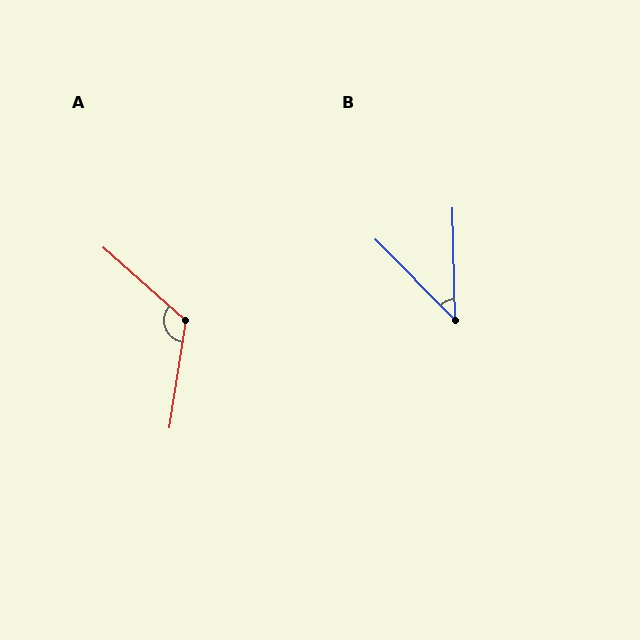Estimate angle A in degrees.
Approximately 123 degrees.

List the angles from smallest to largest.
B (43°), A (123°).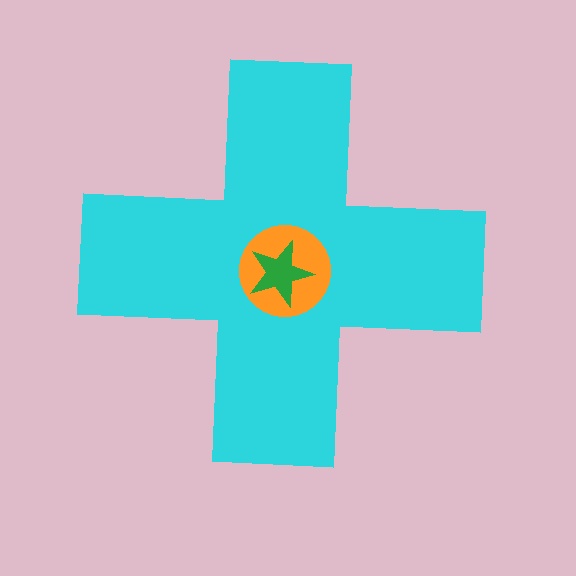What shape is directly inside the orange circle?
The green star.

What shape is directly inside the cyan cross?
The orange circle.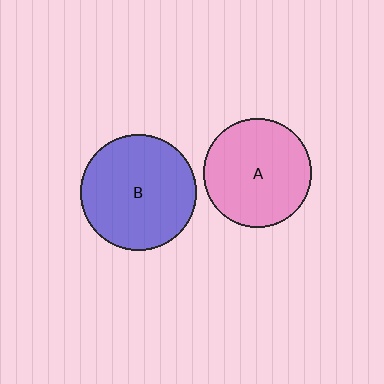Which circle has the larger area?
Circle B (blue).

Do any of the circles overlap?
No, none of the circles overlap.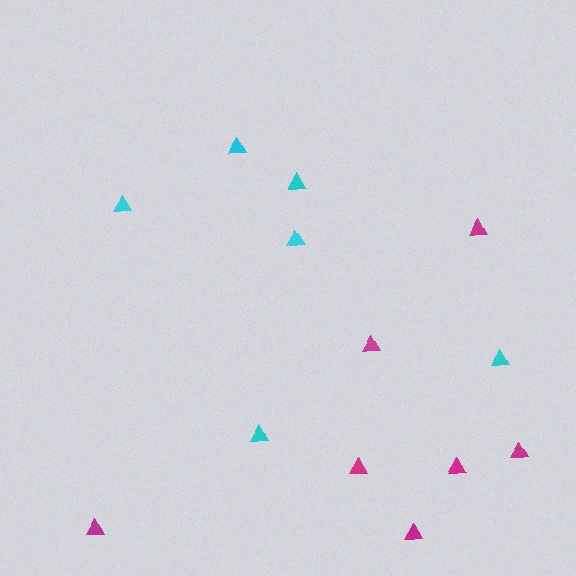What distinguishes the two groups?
There are 2 groups: one group of cyan triangles (6) and one group of magenta triangles (7).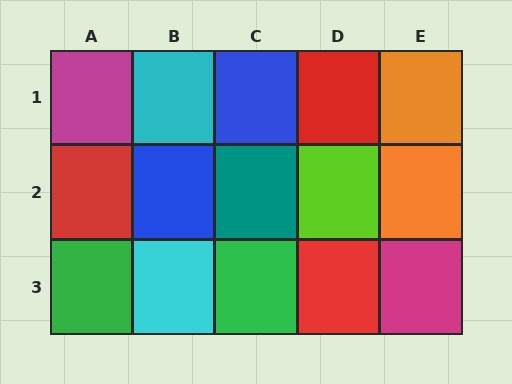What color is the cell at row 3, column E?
Magenta.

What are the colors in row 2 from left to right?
Red, blue, teal, lime, orange.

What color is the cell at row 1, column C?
Blue.